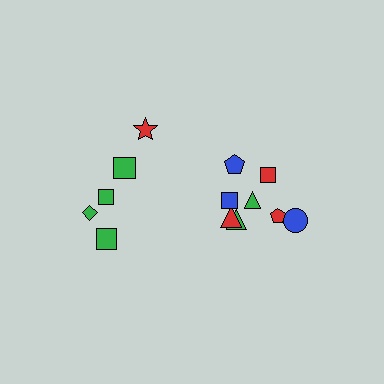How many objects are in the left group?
There are 5 objects.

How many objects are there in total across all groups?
There are 13 objects.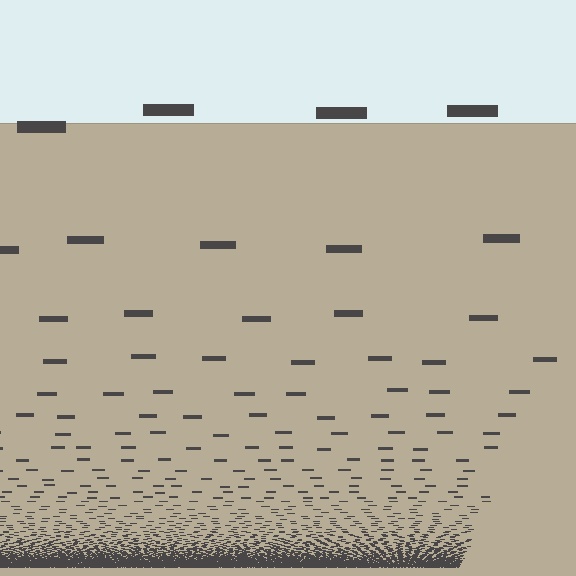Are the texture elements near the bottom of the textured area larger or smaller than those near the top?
Smaller. The gradient is inverted — elements near the bottom are smaller and denser.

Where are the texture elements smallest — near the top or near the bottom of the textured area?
Near the bottom.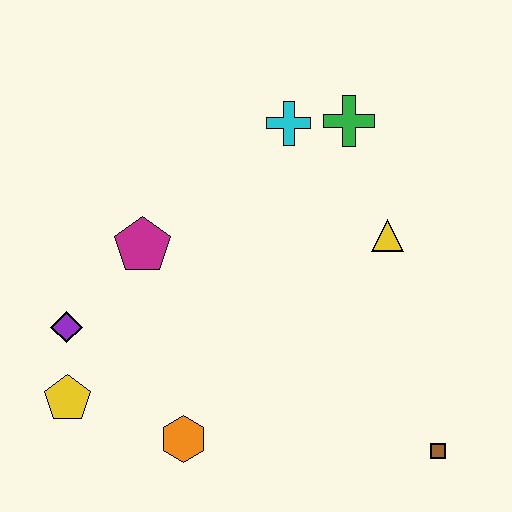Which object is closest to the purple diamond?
The yellow pentagon is closest to the purple diamond.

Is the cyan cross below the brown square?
No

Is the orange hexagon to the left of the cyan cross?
Yes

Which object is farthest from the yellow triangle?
The yellow pentagon is farthest from the yellow triangle.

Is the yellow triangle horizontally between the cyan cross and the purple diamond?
No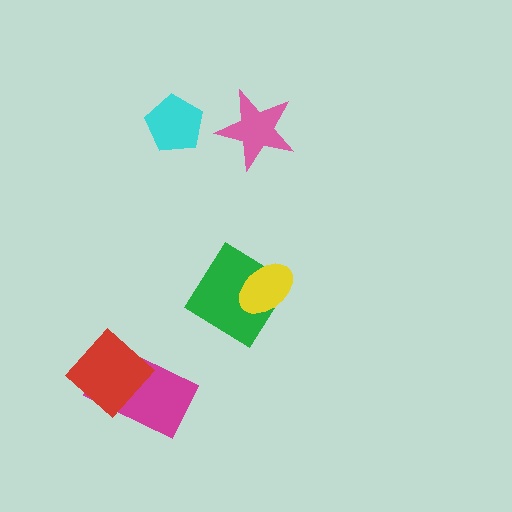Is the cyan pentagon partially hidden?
No, no other shape covers it.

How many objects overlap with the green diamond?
1 object overlaps with the green diamond.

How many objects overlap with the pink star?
0 objects overlap with the pink star.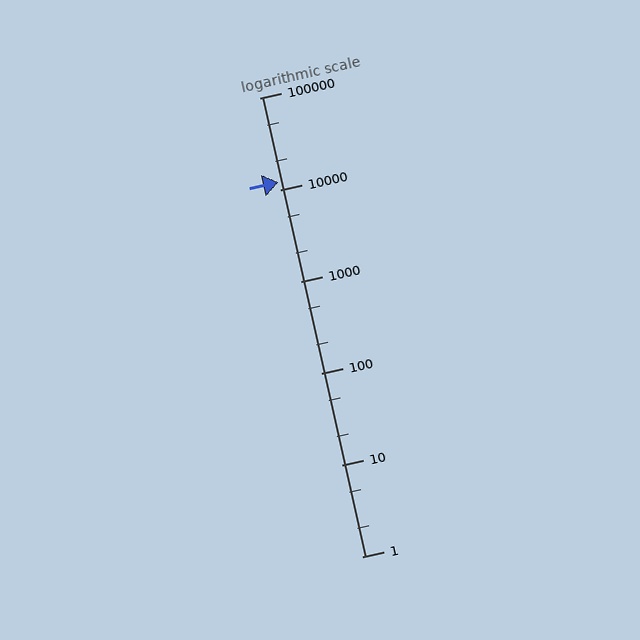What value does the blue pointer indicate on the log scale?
The pointer indicates approximately 12000.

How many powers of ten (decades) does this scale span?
The scale spans 5 decades, from 1 to 100000.